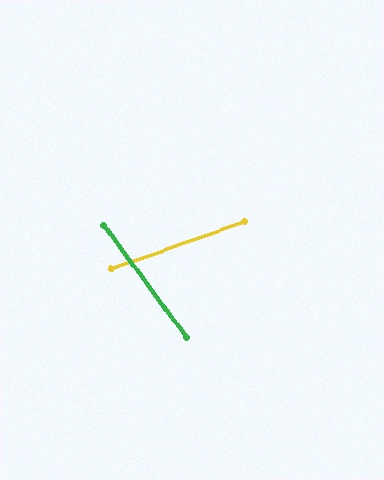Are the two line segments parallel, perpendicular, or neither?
Neither parallel nor perpendicular — they differ by about 73°.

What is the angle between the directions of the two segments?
Approximately 73 degrees.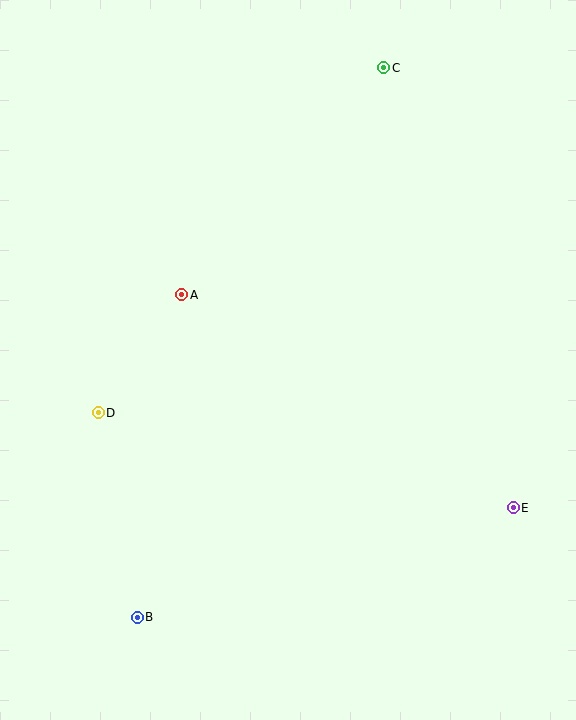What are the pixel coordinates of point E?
Point E is at (513, 508).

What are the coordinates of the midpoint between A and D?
The midpoint between A and D is at (140, 354).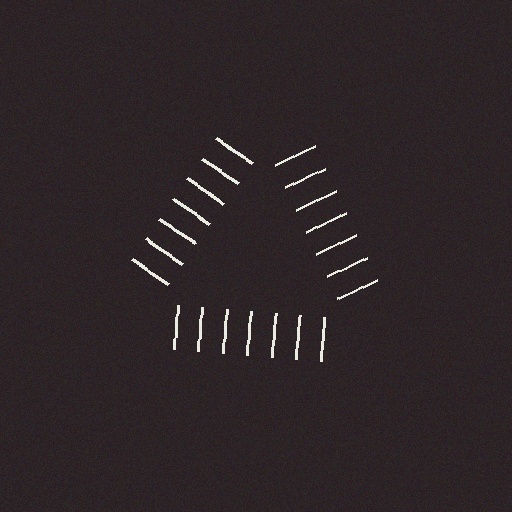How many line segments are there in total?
21 — 7 along each of the 3 edges.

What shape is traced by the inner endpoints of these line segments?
An illusory triangle — the line segments terminate on its edges but no continuous stroke is drawn.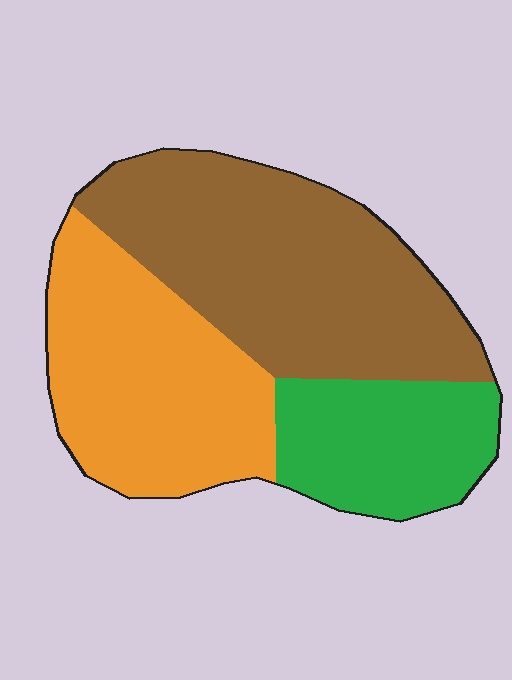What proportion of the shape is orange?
Orange covers about 35% of the shape.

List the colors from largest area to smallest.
From largest to smallest: brown, orange, green.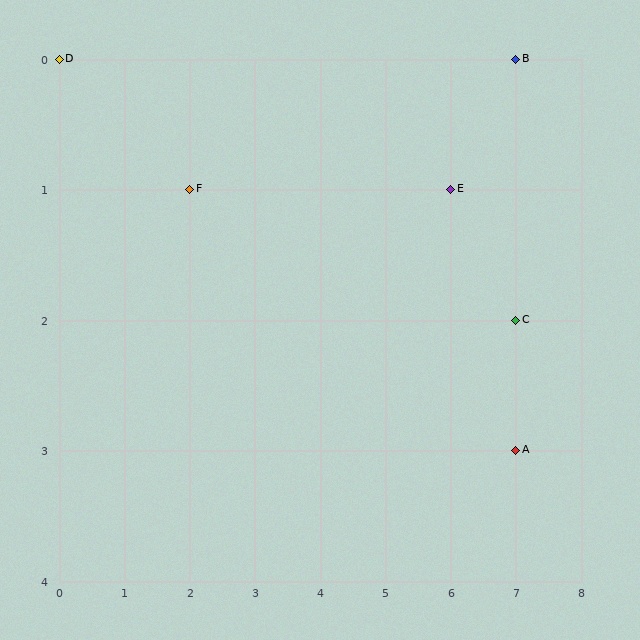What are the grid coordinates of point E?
Point E is at grid coordinates (6, 1).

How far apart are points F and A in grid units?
Points F and A are 5 columns and 2 rows apart (about 5.4 grid units diagonally).